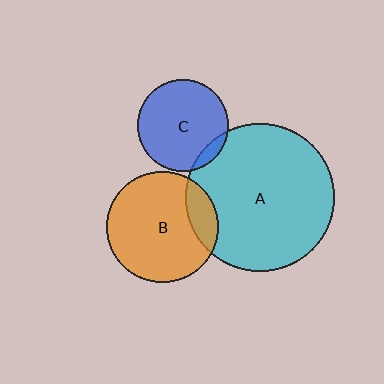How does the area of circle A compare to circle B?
Approximately 1.8 times.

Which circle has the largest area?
Circle A (cyan).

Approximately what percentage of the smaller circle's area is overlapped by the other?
Approximately 10%.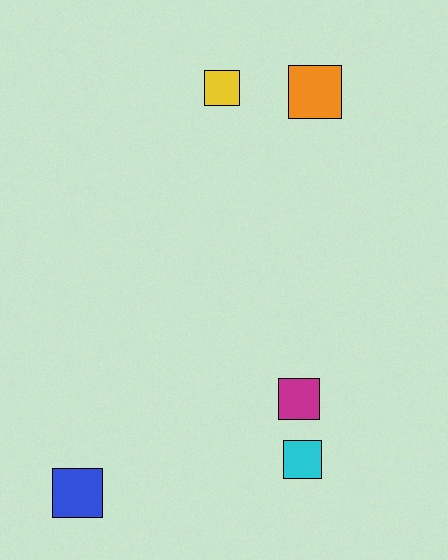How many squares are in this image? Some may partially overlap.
There are 5 squares.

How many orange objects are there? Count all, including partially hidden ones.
There is 1 orange object.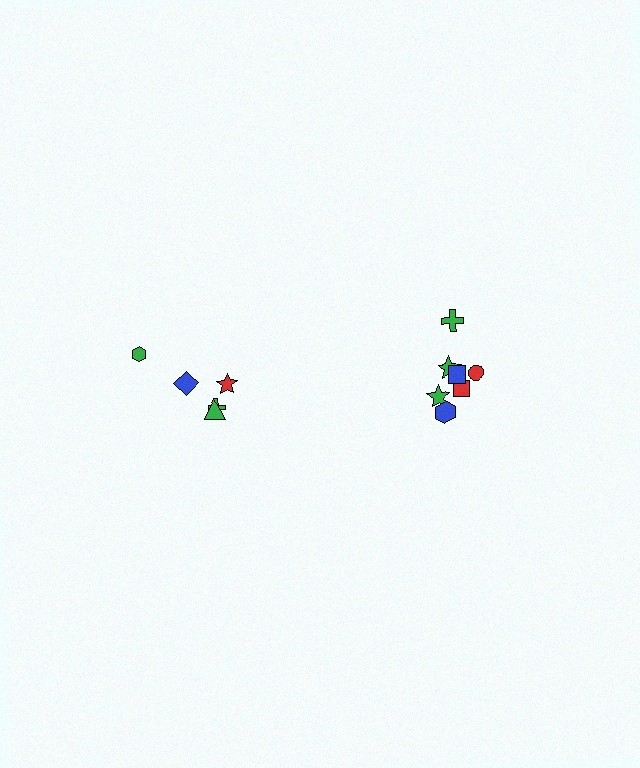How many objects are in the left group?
There are 5 objects.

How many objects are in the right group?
There are 7 objects.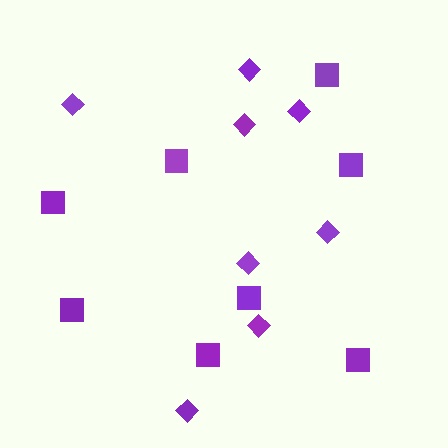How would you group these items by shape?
There are 2 groups: one group of diamonds (8) and one group of squares (8).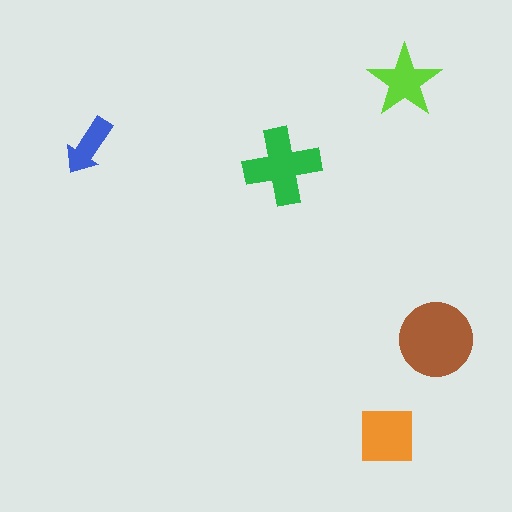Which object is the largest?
The brown circle.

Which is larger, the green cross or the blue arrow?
The green cross.